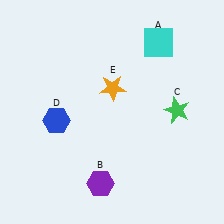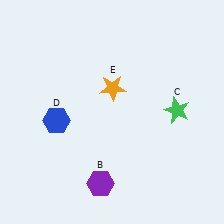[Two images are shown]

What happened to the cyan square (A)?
The cyan square (A) was removed in Image 2. It was in the top-right area of Image 1.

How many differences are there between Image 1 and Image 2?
There is 1 difference between the two images.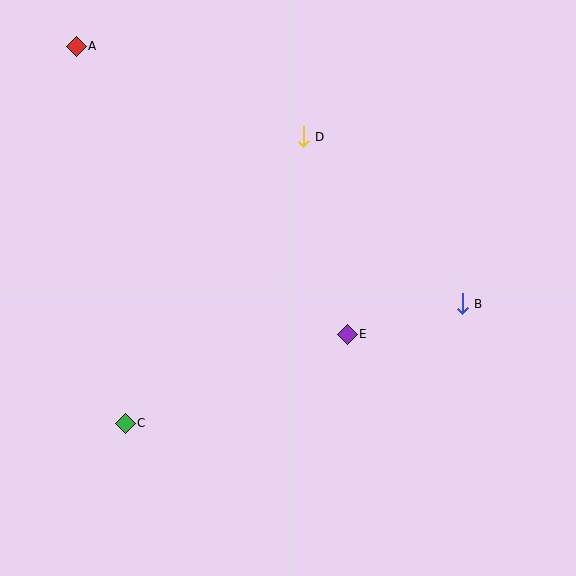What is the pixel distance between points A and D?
The distance between A and D is 244 pixels.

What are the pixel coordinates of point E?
Point E is at (347, 334).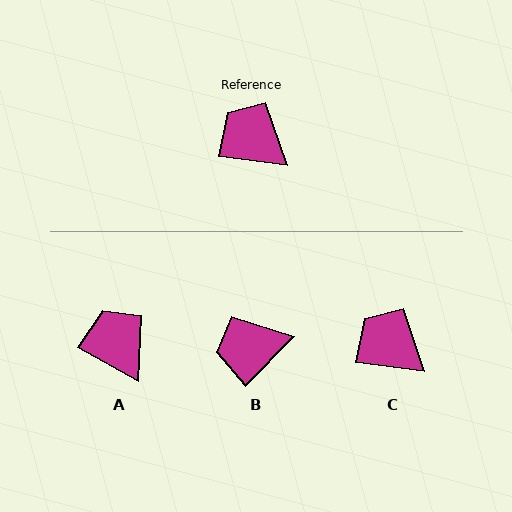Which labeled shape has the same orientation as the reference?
C.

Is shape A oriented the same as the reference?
No, it is off by about 22 degrees.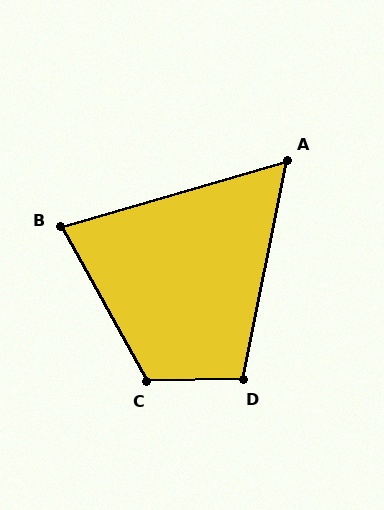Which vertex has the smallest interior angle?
A, at approximately 62 degrees.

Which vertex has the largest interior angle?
C, at approximately 118 degrees.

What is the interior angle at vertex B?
Approximately 77 degrees (acute).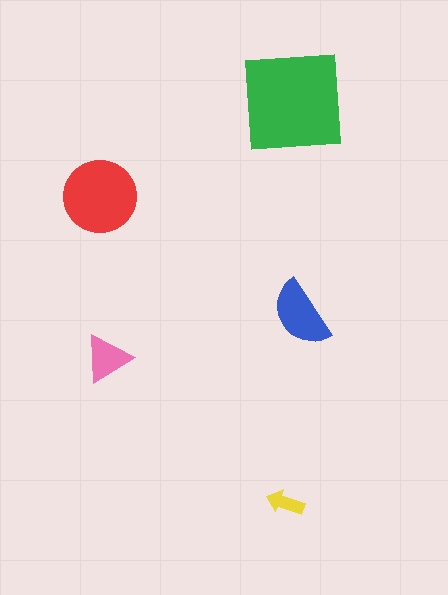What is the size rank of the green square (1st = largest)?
1st.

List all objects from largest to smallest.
The green square, the red circle, the blue semicircle, the pink triangle, the yellow arrow.